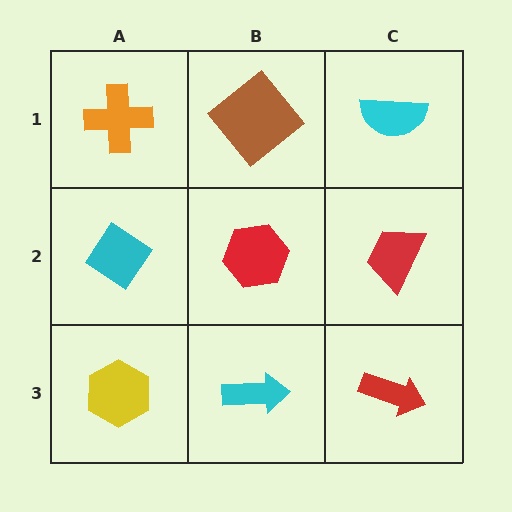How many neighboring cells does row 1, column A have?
2.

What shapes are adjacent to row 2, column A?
An orange cross (row 1, column A), a yellow hexagon (row 3, column A), a red hexagon (row 2, column B).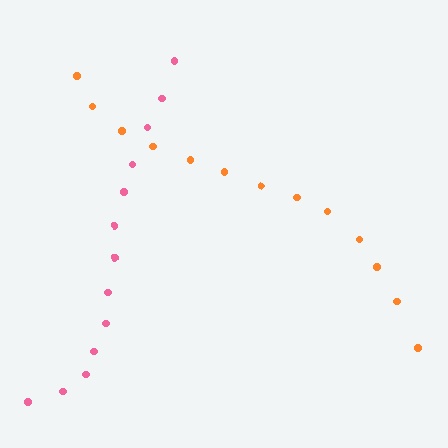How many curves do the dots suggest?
There are 2 distinct paths.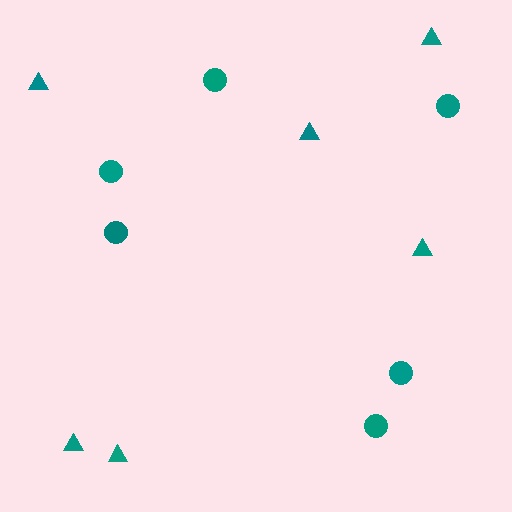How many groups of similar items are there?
There are 2 groups: one group of circles (6) and one group of triangles (6).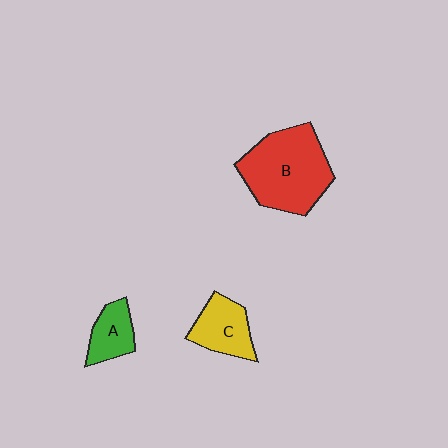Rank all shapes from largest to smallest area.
From largest to smallest: B (red), C (yellow), A (green).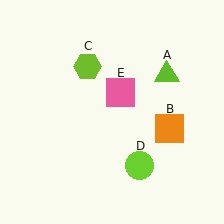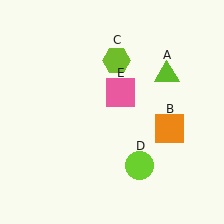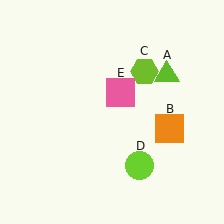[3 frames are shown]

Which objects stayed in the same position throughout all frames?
Lime triangle (object A) and orange square (object B) and lime circle (object D) and pink square (object E) remained stationary.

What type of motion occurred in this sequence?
The lime hexagon (object C) rotated clockwise around the center of the scene.